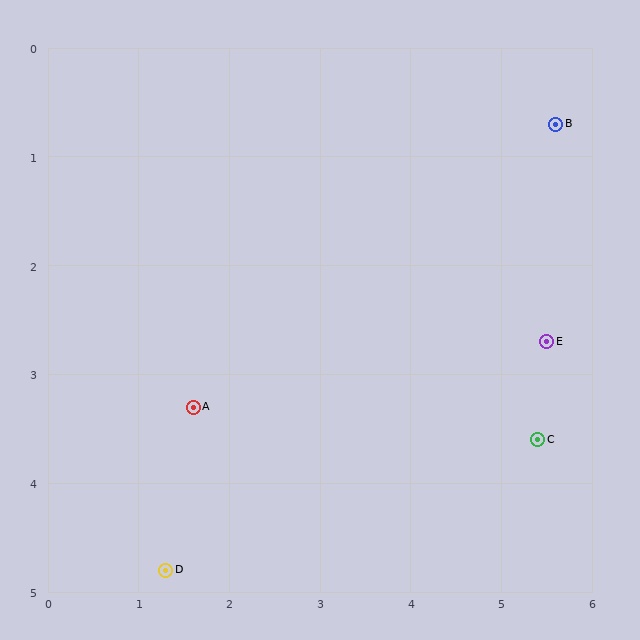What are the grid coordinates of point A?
Point A is at approximately (1.6, 3.3).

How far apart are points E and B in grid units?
Points E and B are about 2.0 grid units apart.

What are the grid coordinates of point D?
Point D is at approximately (1.3, 4.8).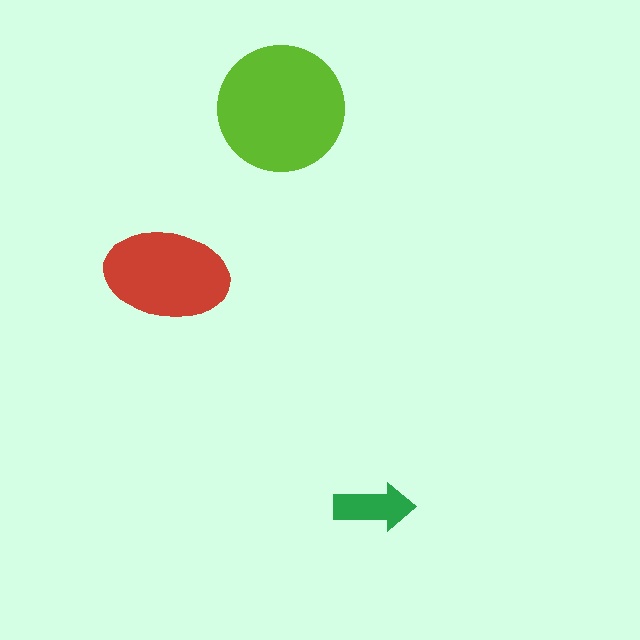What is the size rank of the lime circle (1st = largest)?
1st.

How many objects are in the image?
There are 3 objects in the image.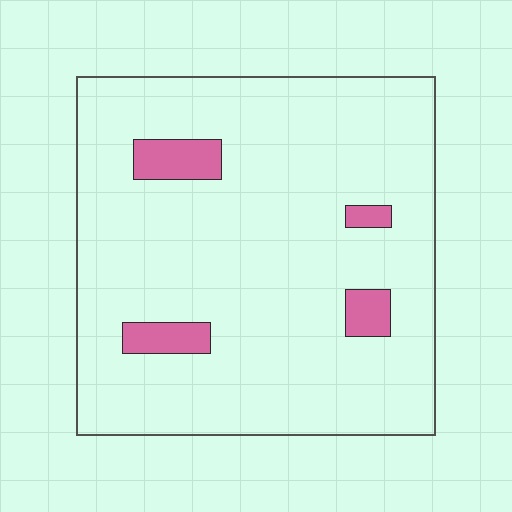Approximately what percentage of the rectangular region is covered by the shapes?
Approximately 10%.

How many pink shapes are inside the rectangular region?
4.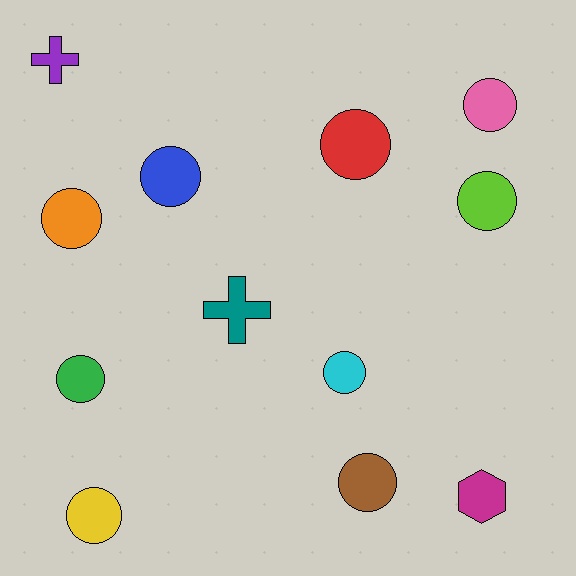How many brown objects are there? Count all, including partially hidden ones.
There is 1 brown object.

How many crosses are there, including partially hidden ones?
There are 2 crosses.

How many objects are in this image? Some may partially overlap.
There are 12 objects.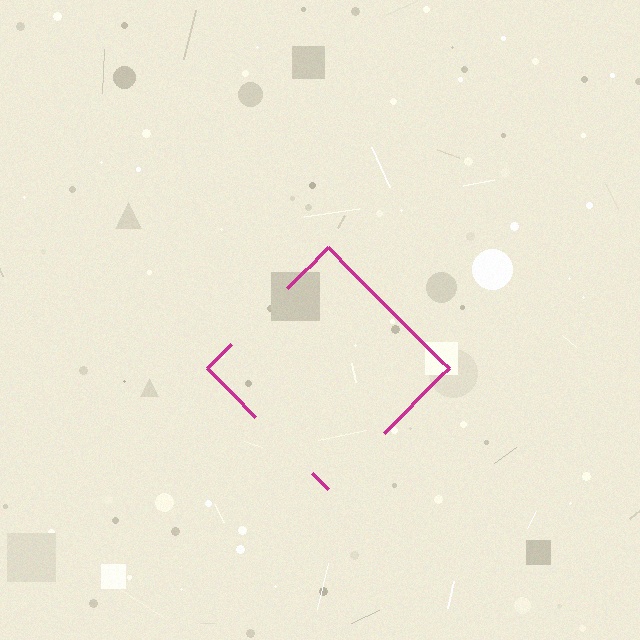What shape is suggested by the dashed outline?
The dashed outline suggests a diamond.